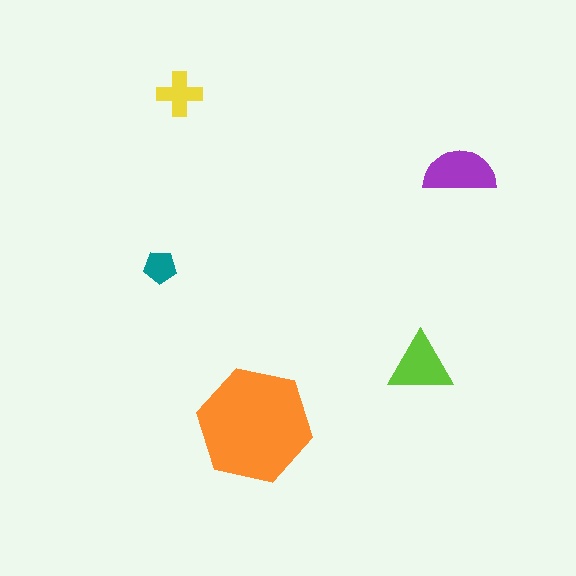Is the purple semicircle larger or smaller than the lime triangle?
Larger.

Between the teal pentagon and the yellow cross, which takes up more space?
The yellow cross.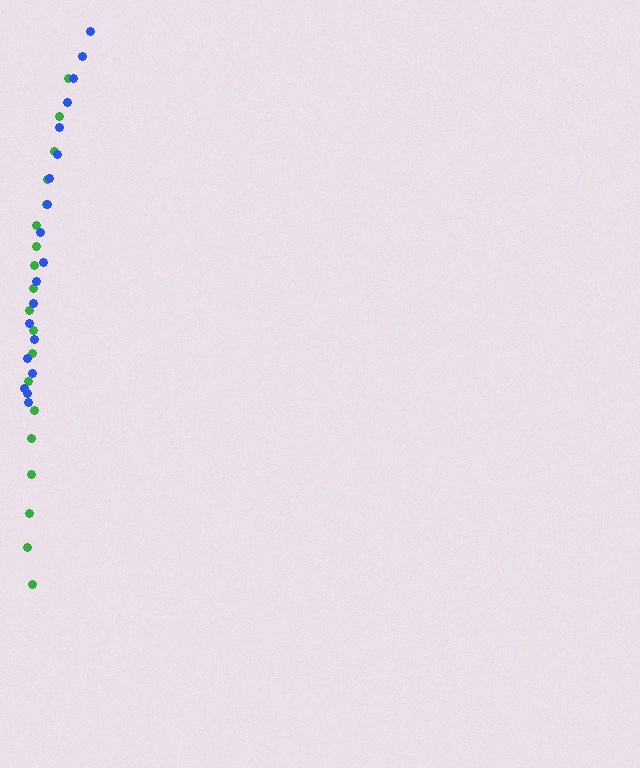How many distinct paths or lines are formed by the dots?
There are 2 distinct paths.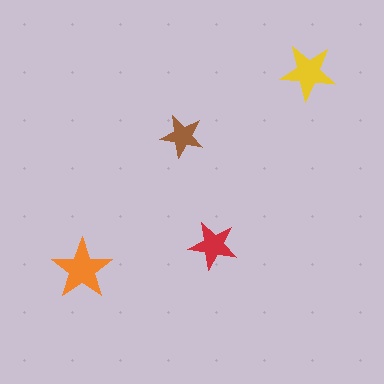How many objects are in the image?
There are 4 objects in the image.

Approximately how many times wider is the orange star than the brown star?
About 1.5 times wider.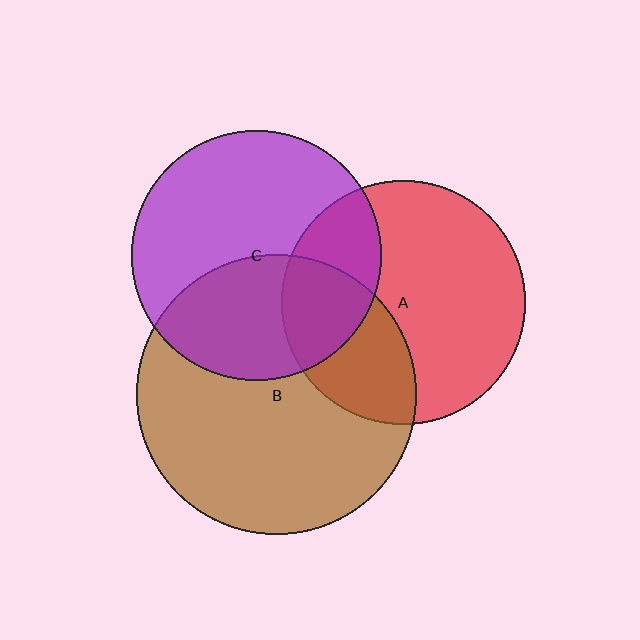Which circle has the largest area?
Circle B (brown).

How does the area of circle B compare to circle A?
Approximately 1.3 times.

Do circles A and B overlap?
Yes.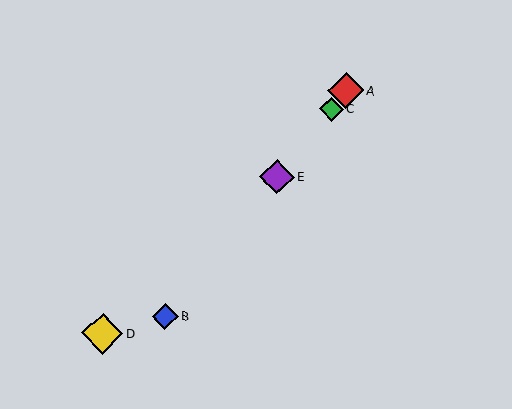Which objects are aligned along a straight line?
Objects A, B, C, E are aligned along a straight line.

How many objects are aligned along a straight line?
4 objects (A, B, C, E) are aligned along a straight line.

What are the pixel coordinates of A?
Object A is at (346, 91).